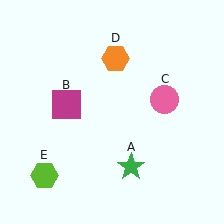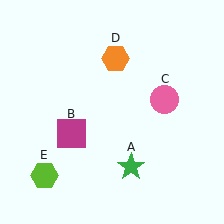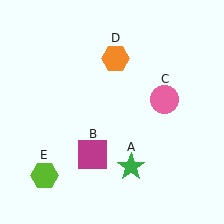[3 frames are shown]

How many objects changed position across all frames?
1 object changed position: magenta square (object B).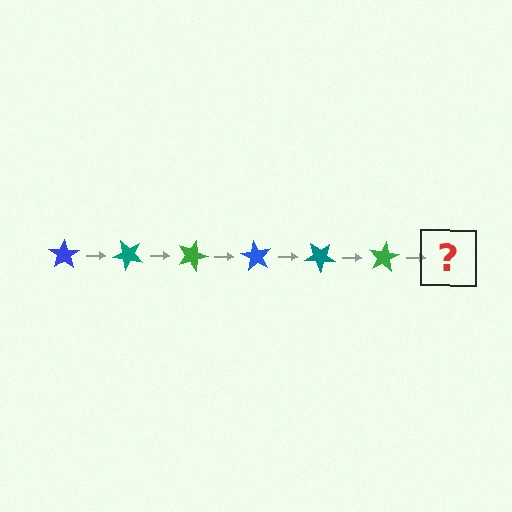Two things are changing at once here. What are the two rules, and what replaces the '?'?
The two rules are that it rotates 45 degrees each step and the color cycles through blue, teal, and green. The '?' should be a blue star, rotated 270 degrees from the start.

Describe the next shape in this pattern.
It should be a blue star, rotated 270 degrees from the start.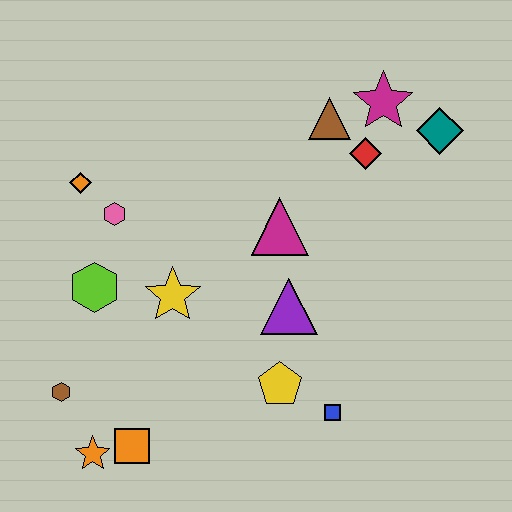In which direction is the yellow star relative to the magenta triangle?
The yellow star is to the left of the magenta triangle.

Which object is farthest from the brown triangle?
The orange star is farthest from the brown triangle.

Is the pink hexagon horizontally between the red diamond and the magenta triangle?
No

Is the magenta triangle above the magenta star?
No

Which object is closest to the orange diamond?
The pink hexagon is closest to the orange diamond.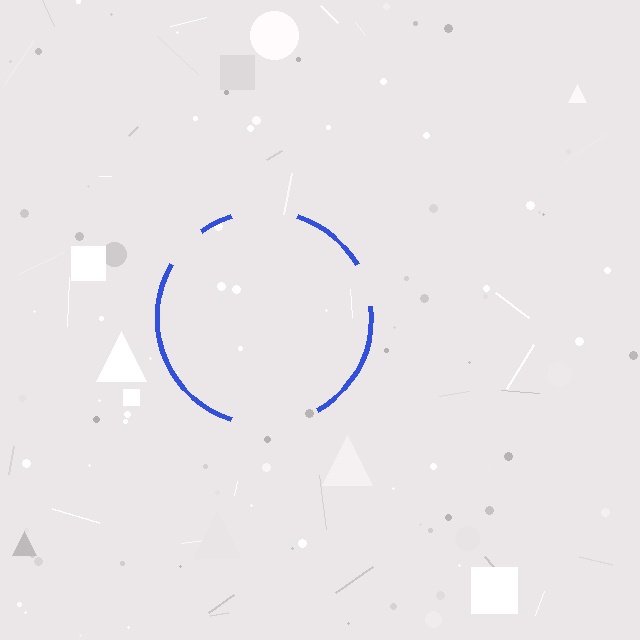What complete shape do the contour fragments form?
The contour fragments form a circle.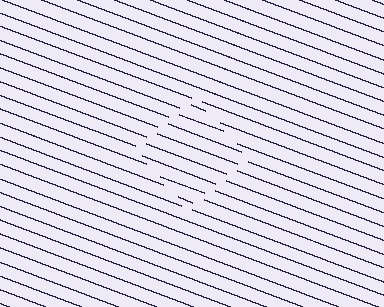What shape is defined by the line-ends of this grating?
An illusory square. The interior of the shape contains the same grating, shifted by half a period — the contour is defined by the phase discontinuity where line-ends from the inner and outer gratings abut.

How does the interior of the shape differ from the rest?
The interior of the shape contains the same grating, shifted by half a period — the contour is defined by the phase discontinuity where line-ends from the inner and outer gratings abut.